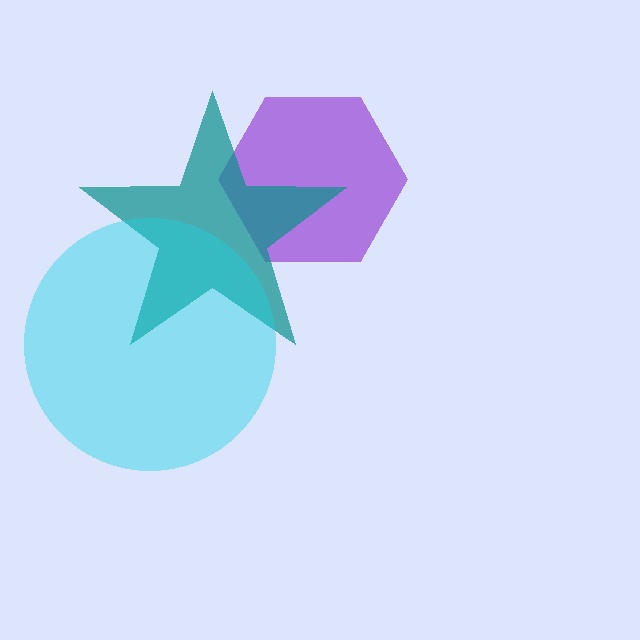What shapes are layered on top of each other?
The layered shapes are: a purple hexagon, a teal star, a cyan circle.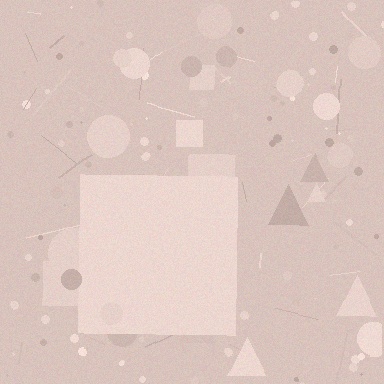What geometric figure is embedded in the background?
A square is embedded in the background.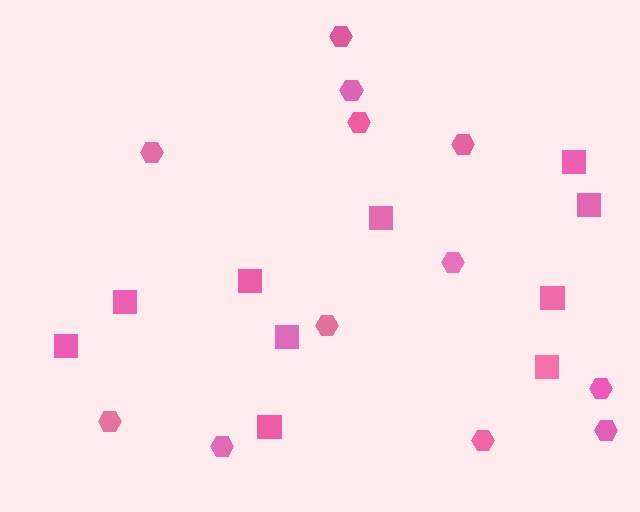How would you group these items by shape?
There are 2 groups: one group of hexagons (12) and one group of squares (10).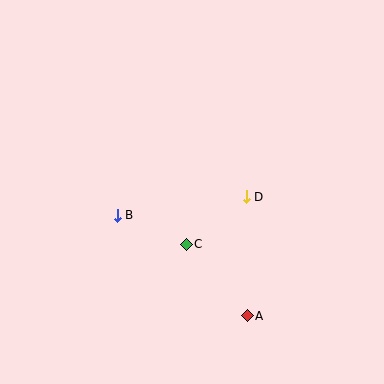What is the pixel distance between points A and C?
The distance between A and C is 94 pixels.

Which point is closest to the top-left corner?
Point B is closest to the top-left corner.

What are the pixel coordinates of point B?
Point B is at (117, 215).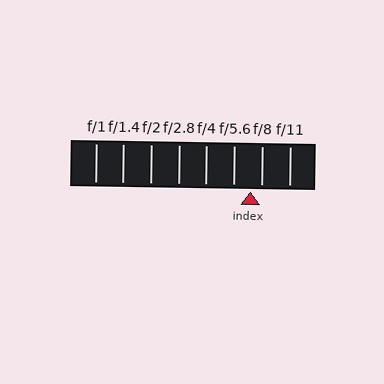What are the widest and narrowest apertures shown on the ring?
The widest aperture shown is f/1 and the narrowest is f/11.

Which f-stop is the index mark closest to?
The index mark is closest to f/8.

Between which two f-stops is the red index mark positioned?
The index mark is between f/5.6 and f/8.